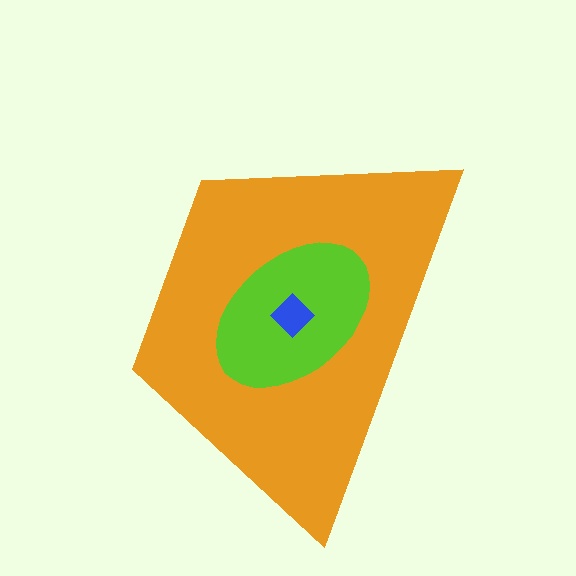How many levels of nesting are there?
3.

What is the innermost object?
The blue diamond.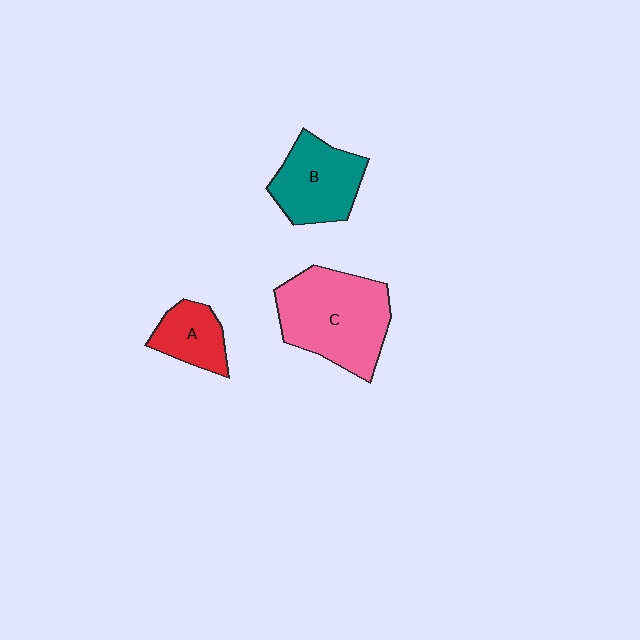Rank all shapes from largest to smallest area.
From largest to smallest: C (pink), B (teal), A (red).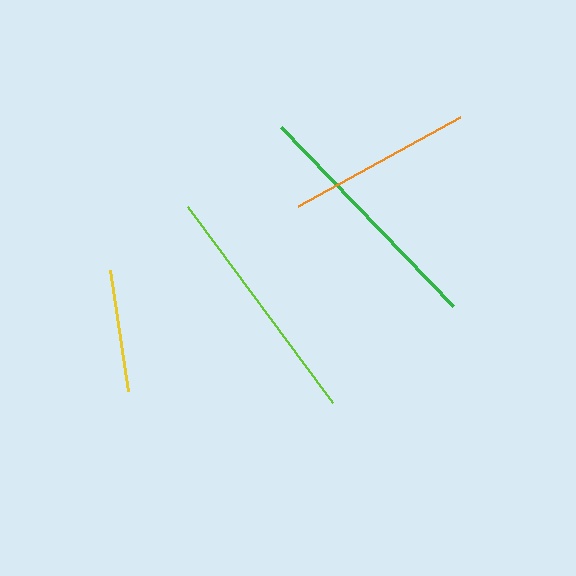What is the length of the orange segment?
The orange segment is approximately 185 pixels long.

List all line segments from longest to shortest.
From longest to shortest: green, lime, orange, yellow.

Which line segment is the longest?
The green line is the longest at approximately 248 pixels.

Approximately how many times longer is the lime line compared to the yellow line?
The lime line is approximately 2.0 times the length of the yellow line.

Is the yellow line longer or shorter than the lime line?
The lime line is longer than the yellow line.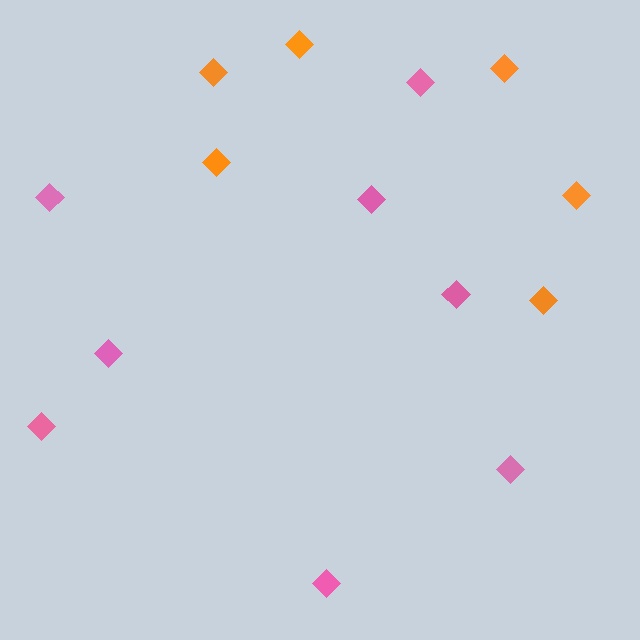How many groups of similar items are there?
There are 2 groups: one group of orange diamonds (6) and one group of pink diamonds (8).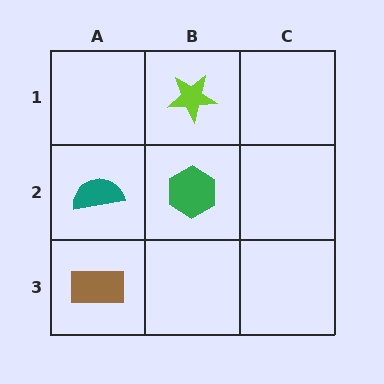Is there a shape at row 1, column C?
No, that cell is empty.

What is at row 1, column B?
A lime star.